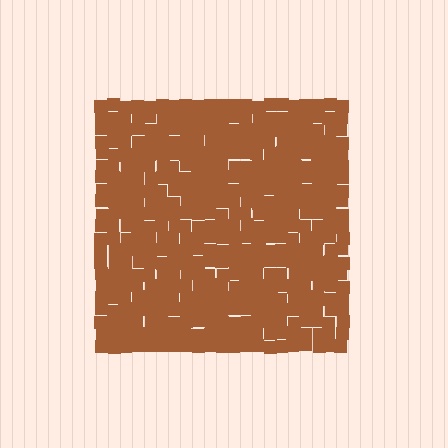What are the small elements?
The small elements are squares.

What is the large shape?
The large shape is a square.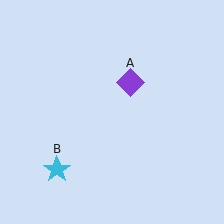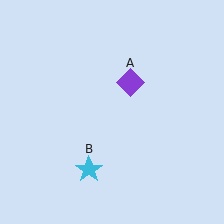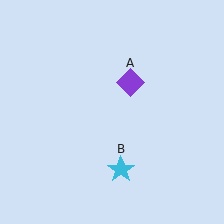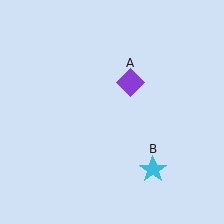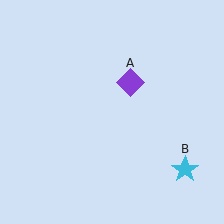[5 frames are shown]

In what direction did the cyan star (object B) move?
The cyan star (object B) moved right.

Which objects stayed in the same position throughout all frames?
Purple diamond (object A) remained stationary.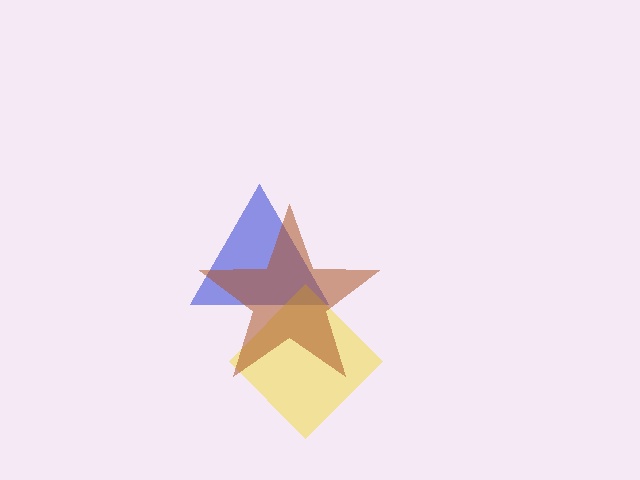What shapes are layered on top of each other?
The layered shapes are: a blue triangle, a yellow diamond, a brown star.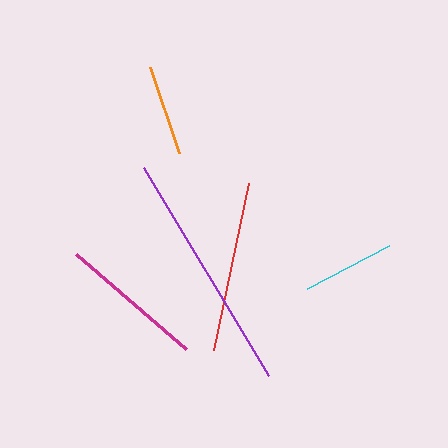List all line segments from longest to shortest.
From longest to shortest: purple, red, magenta, cyan, orange.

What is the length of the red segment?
The red segment is approximately 171 pixels long.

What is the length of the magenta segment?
The magenta segment is approximately 145 pixels long.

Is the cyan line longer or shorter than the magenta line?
The magenta line is longer than the cyan line.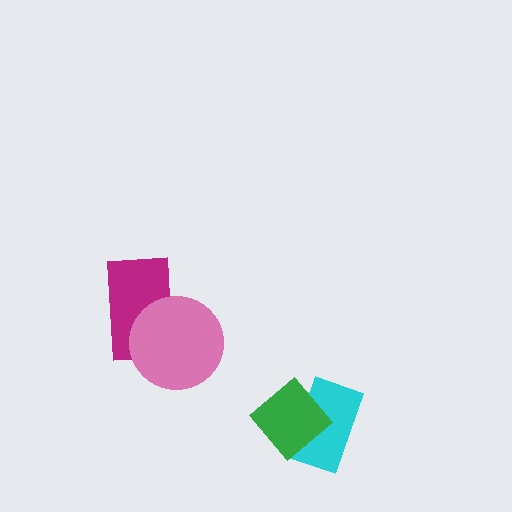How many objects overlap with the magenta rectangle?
1 object overlaps with the magenta rectangle.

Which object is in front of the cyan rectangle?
The green diamond is in front of the cyan rectangle.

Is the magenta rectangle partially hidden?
Yes, it is partially covered by another shape.